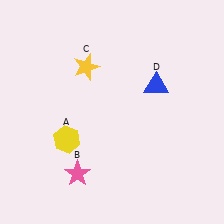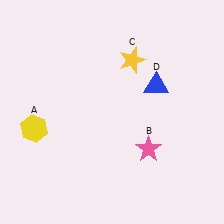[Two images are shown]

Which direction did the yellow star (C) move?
The yellow star (C) moved right.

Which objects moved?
The objects that moved are: the yellow hexagon (A), the pink star (B), the yellow star (C).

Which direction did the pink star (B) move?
The pink star (B) moved right.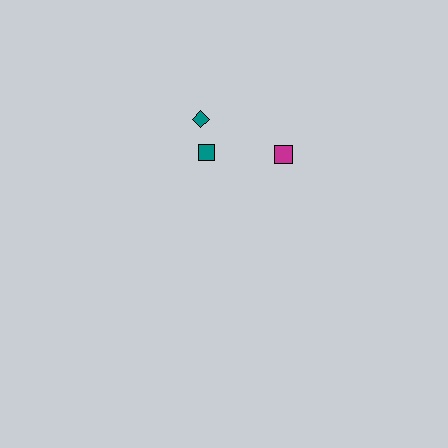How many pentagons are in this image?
There are no pentagons.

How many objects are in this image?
There are 3 objects.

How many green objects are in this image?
There are no green objects.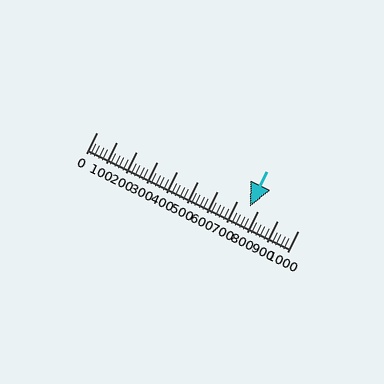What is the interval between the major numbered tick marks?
The major tick marks are spaced 100 units apart.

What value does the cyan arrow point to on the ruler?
The cyan arrow points to approximately 760.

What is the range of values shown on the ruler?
The ruler shows values from 0 to 1000.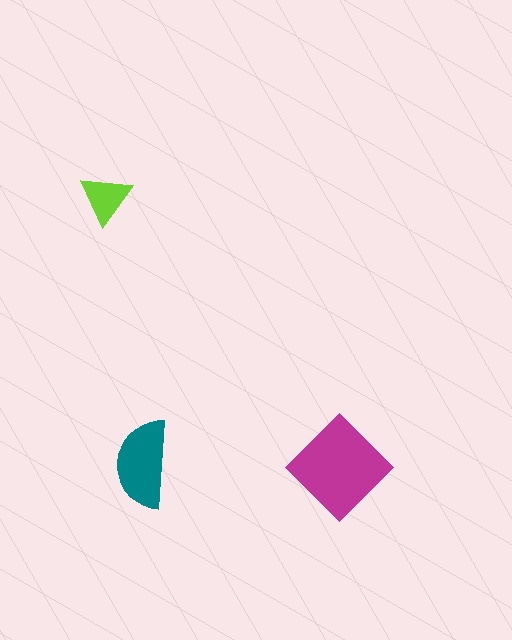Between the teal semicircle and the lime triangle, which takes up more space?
The teal semicircle.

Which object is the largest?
The magenta diamond.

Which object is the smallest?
The lime triangle.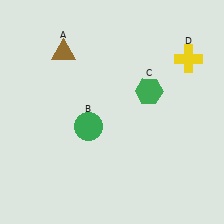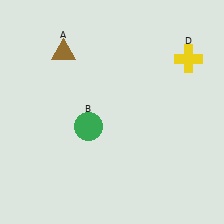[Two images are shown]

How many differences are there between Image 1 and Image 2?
There is 1 difference between the two images.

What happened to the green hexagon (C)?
The green hexagon (C) was removed in Image 2. It was in the top-right area of Image 1.